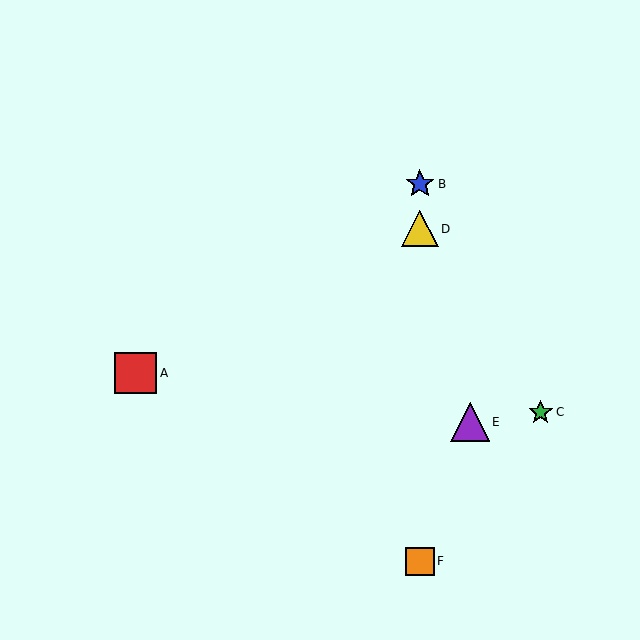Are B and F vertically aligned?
Yes, both are at x≈420.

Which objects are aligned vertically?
Objects B, D, F are aligned vertically.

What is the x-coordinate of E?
Object E is at x≈470.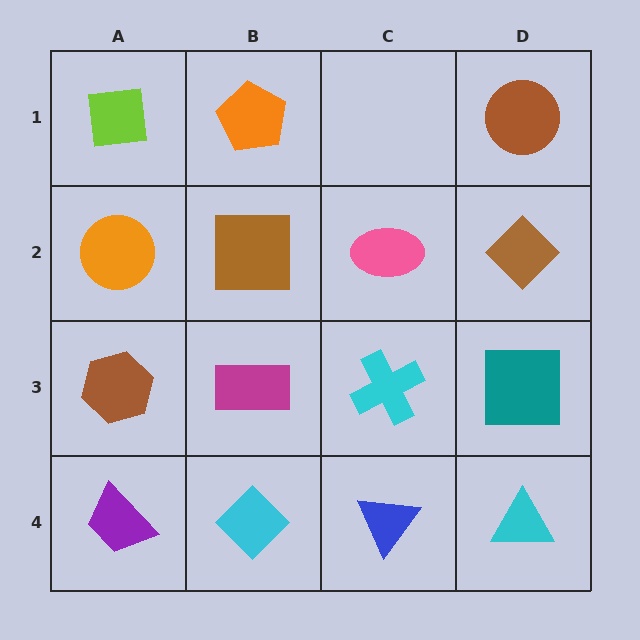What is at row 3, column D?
A teal square.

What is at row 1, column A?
A lime square.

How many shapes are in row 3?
4 shapes.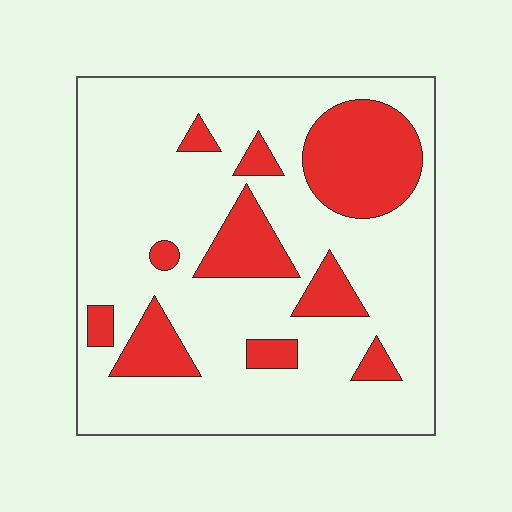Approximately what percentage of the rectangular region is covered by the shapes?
Approximately 25%.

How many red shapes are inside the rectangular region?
10.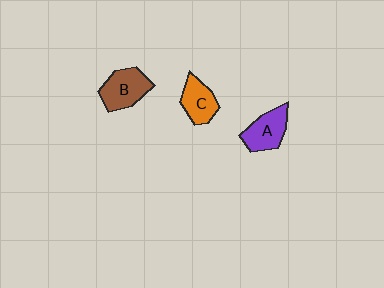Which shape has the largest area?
Shape B (brown).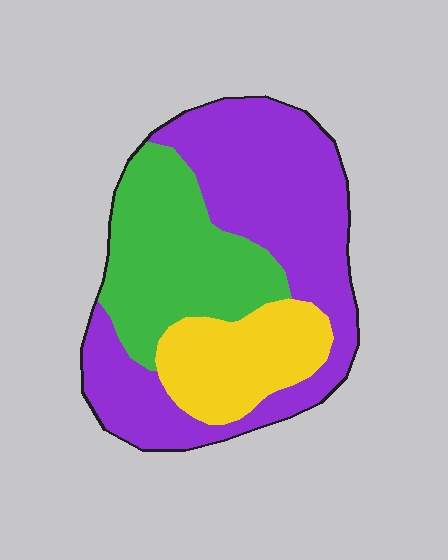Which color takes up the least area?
Yellow, at roughly 20%.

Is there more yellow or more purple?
Purple.